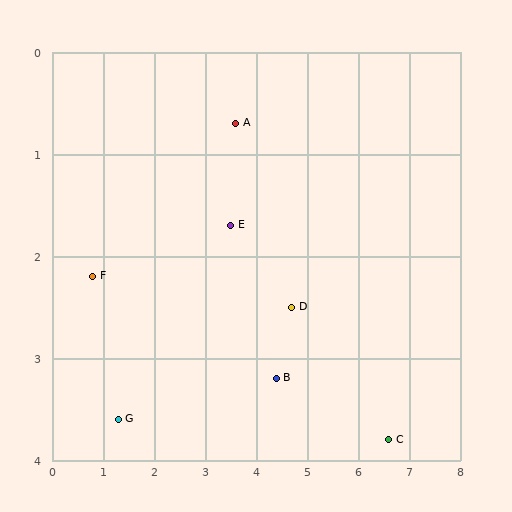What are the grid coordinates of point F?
Point F is at approximately (0.8, 2.2).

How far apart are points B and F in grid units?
Points B and F are about 3.7 grid units apart.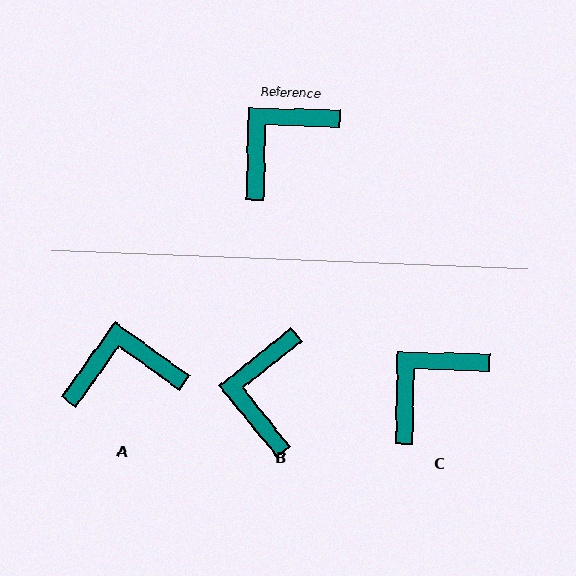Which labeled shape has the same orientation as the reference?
C.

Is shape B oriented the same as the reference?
No, it is off by about 40 degrees.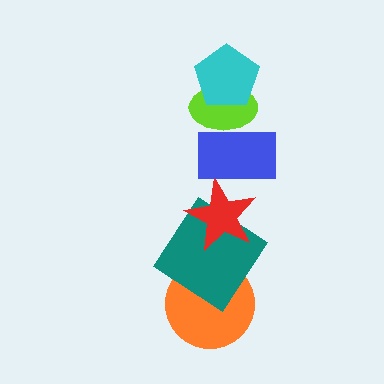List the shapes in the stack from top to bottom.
From top to bottom: the cyan pentagon, the lime ellipse, the blue rectangle, the red star, the teal diamond, the orange circle.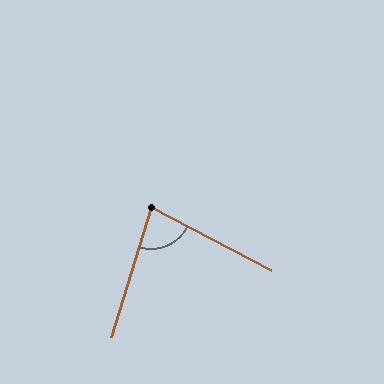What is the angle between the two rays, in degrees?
Approximately 79 degrees.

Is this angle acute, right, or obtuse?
It is acute.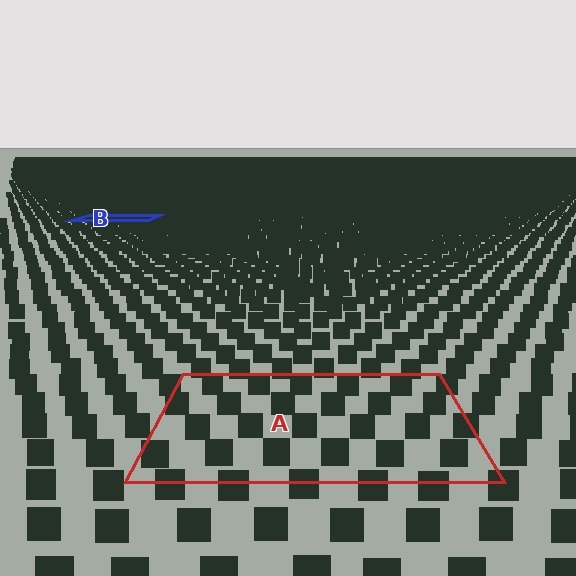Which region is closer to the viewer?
Region A is closer. The texture elements there are larger and more spread out.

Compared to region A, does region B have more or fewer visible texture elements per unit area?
Region B has more texture elements per unit area — they are packed more densely because it is farther away.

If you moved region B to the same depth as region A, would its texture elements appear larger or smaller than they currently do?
They would appear larger. At a closer depth, the same texture elements are projected at a bigger on-screen size.